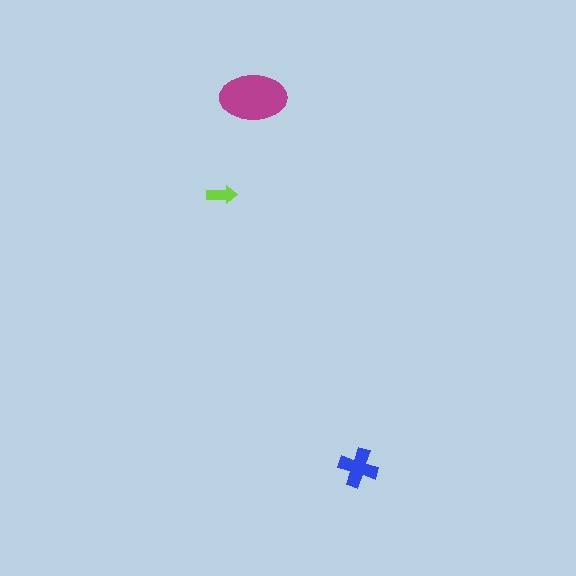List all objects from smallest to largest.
The lime arrow, the blue cross, the magenta ellipse.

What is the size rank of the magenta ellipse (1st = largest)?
1st.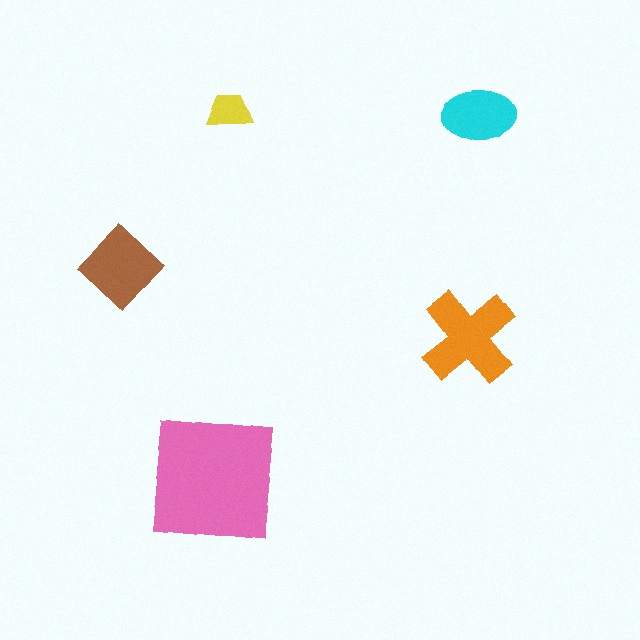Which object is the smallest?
The yellow trapezoid.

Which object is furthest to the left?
The brown diamond is leftmost.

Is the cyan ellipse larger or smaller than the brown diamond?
Smaller.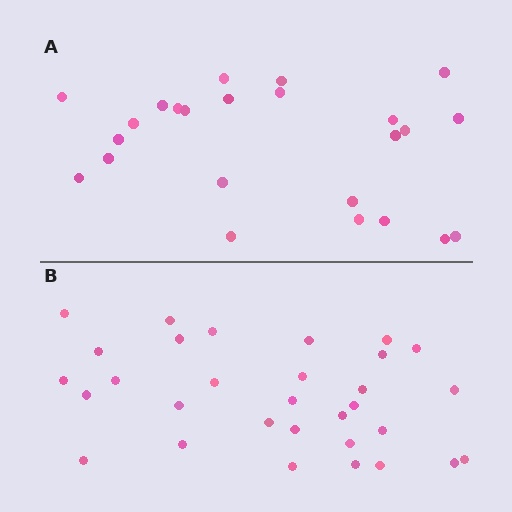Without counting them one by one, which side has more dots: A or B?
Region B (the bottom region) has more dots.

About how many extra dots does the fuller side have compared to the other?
Region B has roughly 8 or so more dots than region A.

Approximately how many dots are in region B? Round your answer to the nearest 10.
About 30 dots. (The exact count is 31, which rounds to 30.)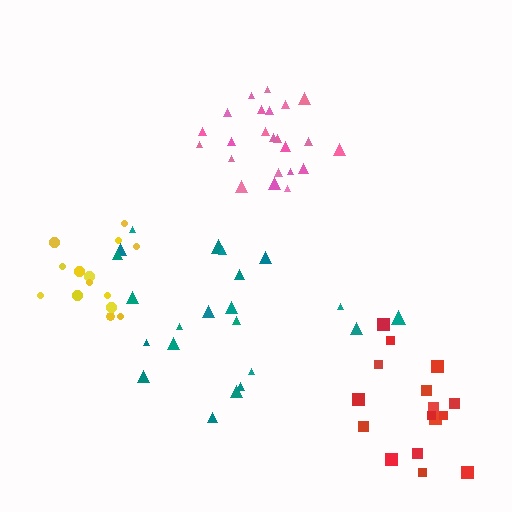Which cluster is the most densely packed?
Pink.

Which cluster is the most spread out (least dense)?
Teal.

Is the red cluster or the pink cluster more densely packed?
Pink.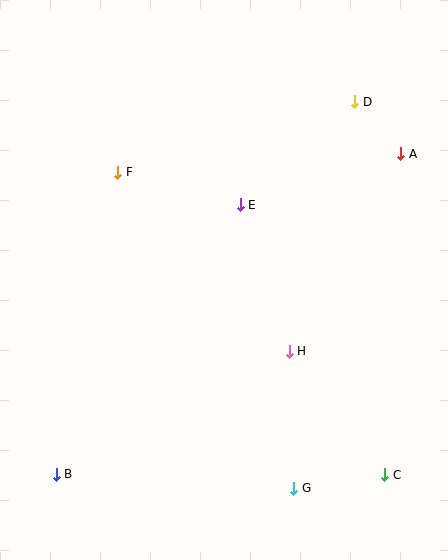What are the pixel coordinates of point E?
Point E is at (240, 205).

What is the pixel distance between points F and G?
The distance between F and G is 362 pixels.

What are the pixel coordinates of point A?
Point A is at (401, 154).